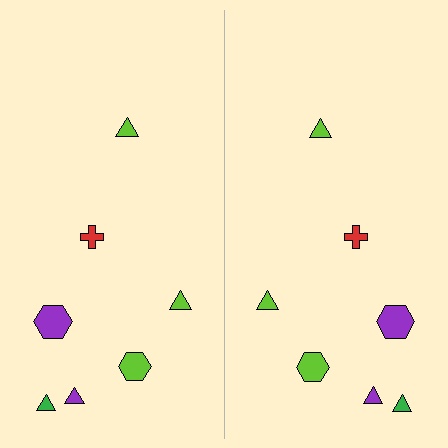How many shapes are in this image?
There are 14 shapes in this image.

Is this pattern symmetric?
Yes, this pattern has bilateral (reflection) symmetry.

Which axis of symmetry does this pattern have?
The pattern has a vertical axis of symmetry running through the center of the image.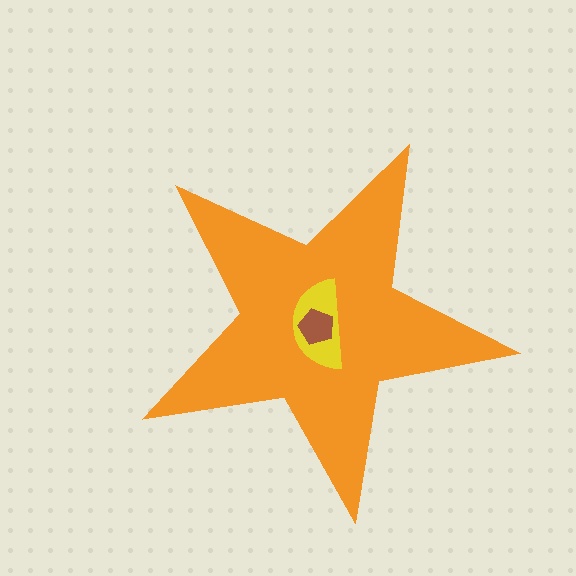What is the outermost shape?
The orange star.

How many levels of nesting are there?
3.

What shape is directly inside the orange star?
The yellow semicircle.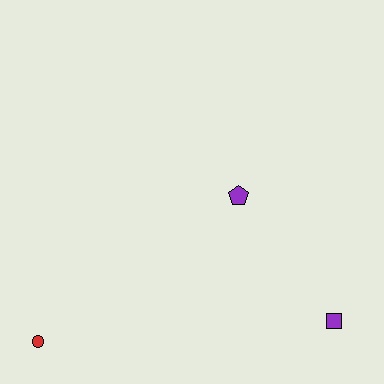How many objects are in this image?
There are 3 objects.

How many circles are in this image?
There is 1 circle.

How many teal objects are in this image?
There are no teal objects.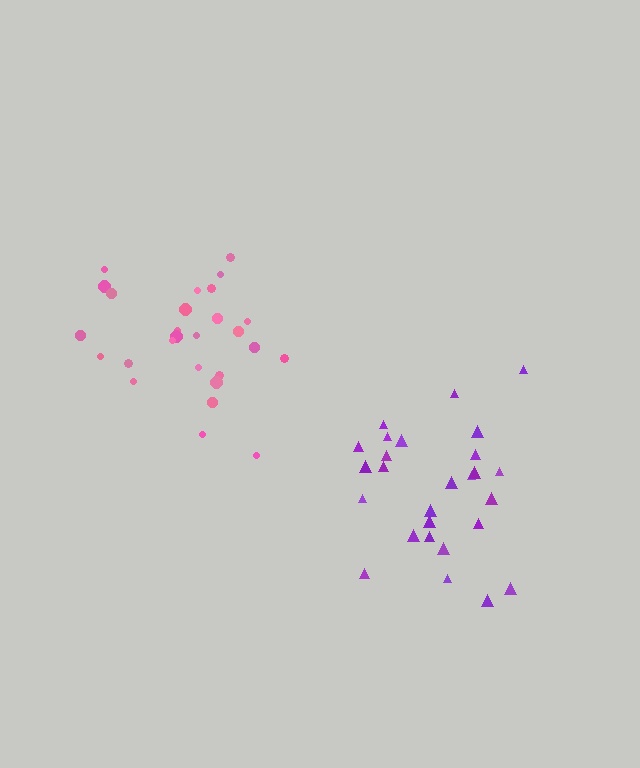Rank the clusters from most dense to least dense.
pink, purple.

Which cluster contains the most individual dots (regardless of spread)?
Pink (27).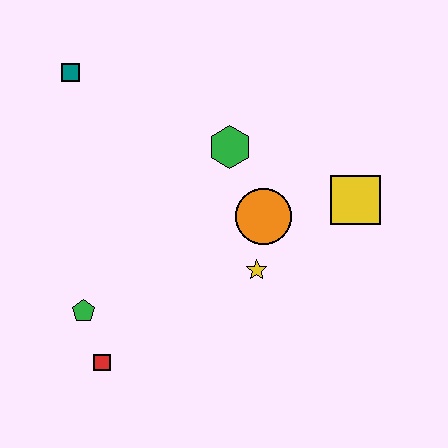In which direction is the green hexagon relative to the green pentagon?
The green hexagon is above the green pentagon.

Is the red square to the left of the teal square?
No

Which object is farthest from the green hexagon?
The red square is farthest from the green hexagon.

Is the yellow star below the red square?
No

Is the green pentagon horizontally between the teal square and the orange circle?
Yes